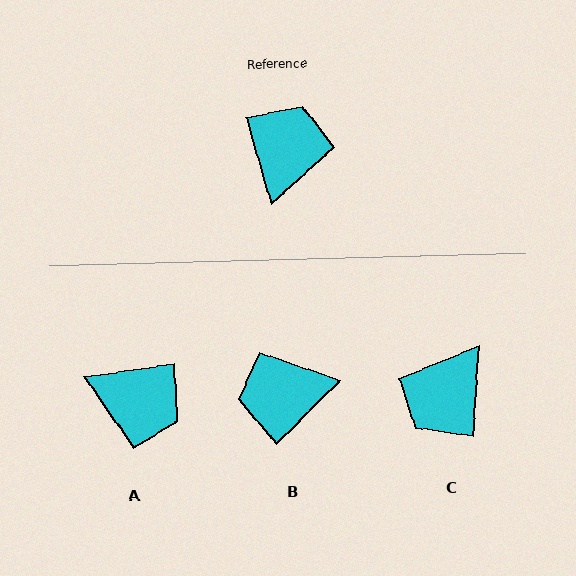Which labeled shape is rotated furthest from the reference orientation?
C, about 160 degrees away.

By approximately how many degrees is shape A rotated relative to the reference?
Approximately 98 degrees clockwise.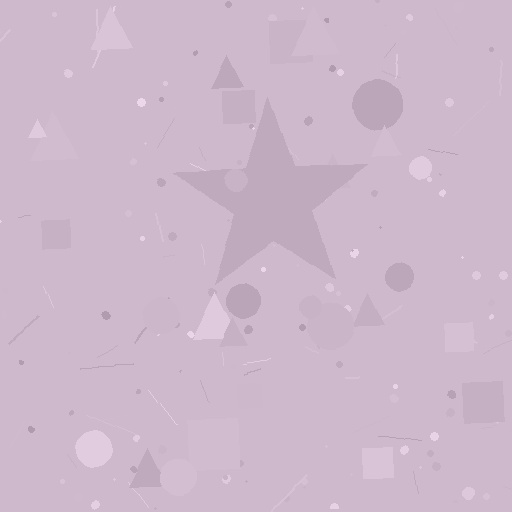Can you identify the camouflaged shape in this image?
The camouflaged shape is a star.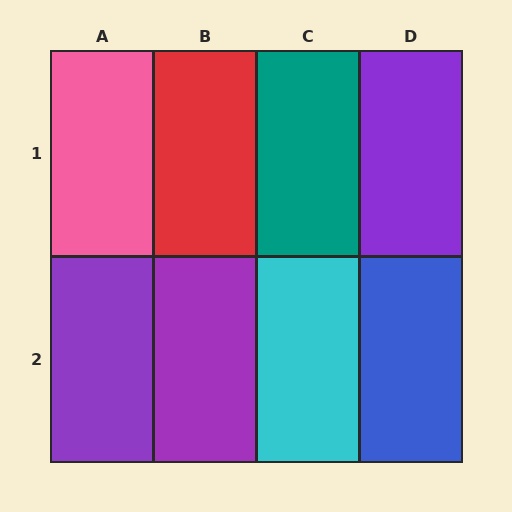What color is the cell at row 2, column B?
Purple.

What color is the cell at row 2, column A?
Purple.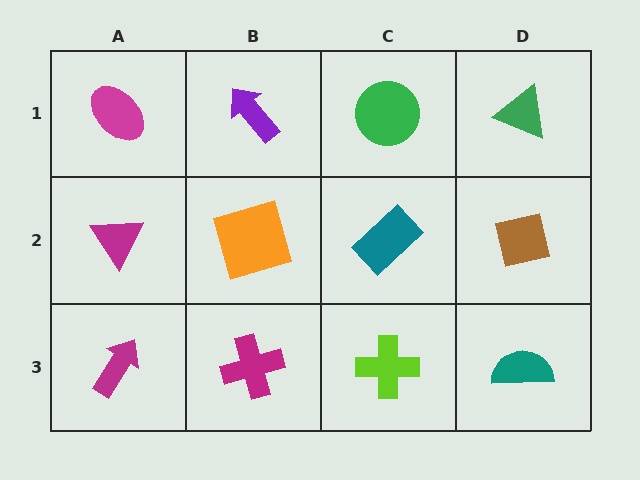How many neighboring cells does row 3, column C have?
3.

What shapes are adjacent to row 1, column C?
A teal rectangle (row 2, column C), a purple arrow (row 1, column B), a green triangle (row 1, column D).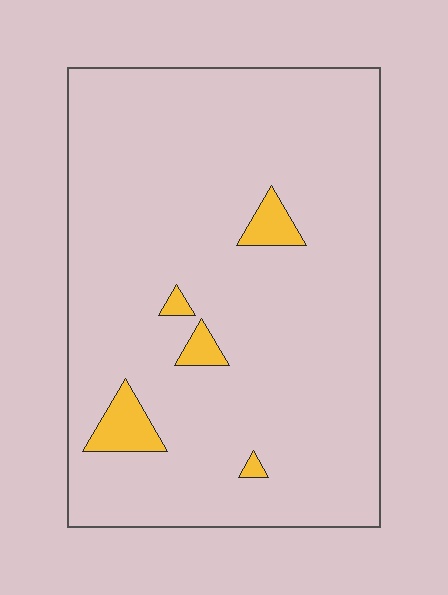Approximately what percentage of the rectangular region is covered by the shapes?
Approximately 5%.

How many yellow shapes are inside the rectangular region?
5.